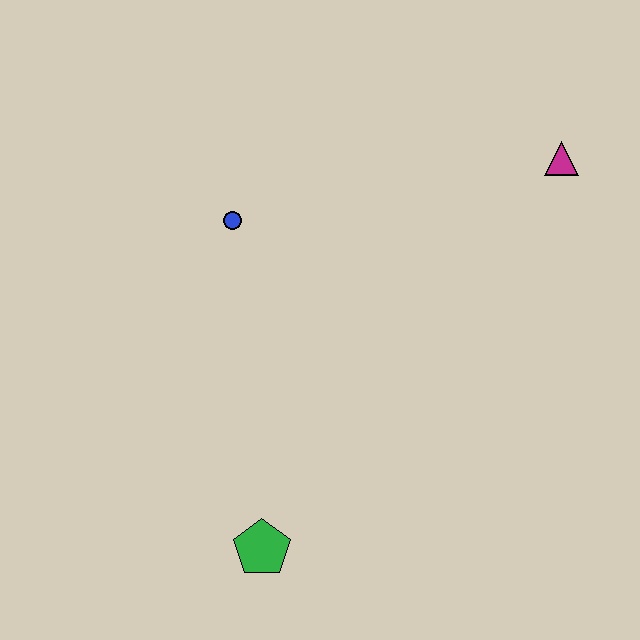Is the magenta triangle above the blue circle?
Yes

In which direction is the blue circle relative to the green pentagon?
The blue circle is above the green pentagon.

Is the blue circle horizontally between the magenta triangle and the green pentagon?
No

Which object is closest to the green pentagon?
The blue circle is closest to the green pentagon.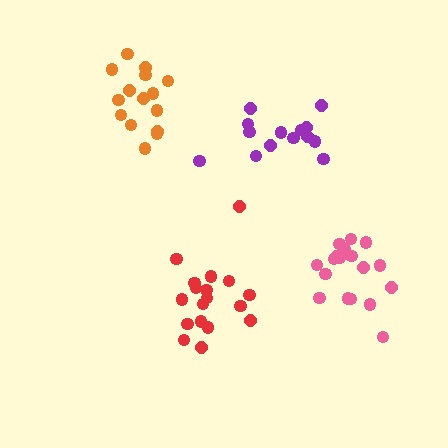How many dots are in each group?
Group 1: 18 dots, Group 2: 18 dots, Group 3: 15 dots, Group 4: 14 dots (65 total).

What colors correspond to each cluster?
The clusters are colored: pink, red, orange, purple.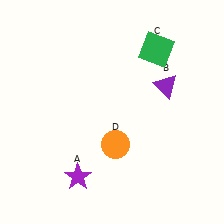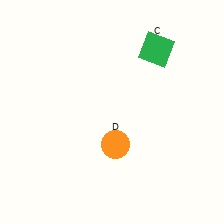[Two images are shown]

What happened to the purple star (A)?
The purple star (A) was removed in Image 2. It was in the bottom-left area of Image 1.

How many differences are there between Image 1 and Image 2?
There are 2 differences between the two images.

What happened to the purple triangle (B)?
The purple triangle (B) was removed in Image 2. It was in the top-right area of Image 1.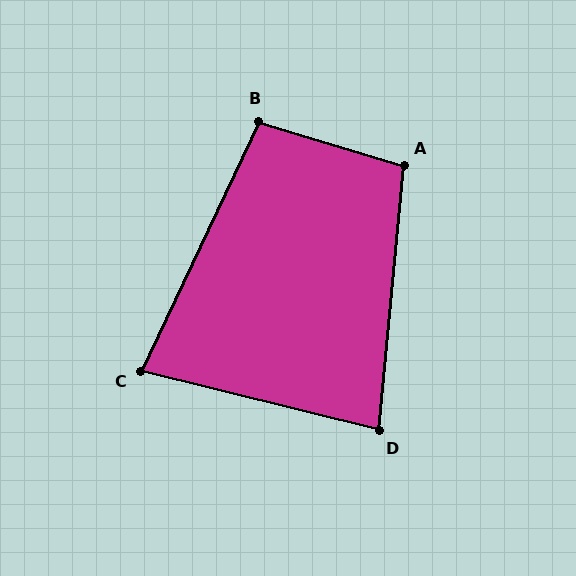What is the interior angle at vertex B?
Approximately 98 degrees (obtuse).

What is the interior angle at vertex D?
Approximately 82 degrees (acute).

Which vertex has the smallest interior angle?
C, at approximately 79 degrees.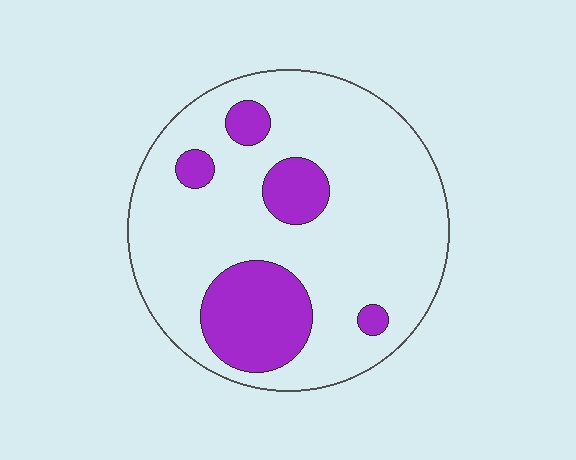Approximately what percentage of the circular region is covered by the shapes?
Approximately 20%.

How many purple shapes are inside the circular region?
5.